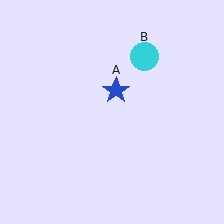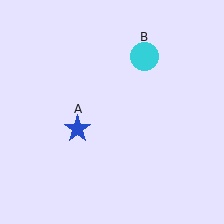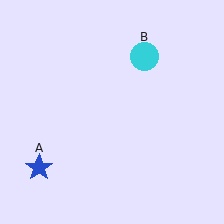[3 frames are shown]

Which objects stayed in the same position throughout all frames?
Cyan circle (object B) remained stationary.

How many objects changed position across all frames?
1 object changed position: blue star (object A).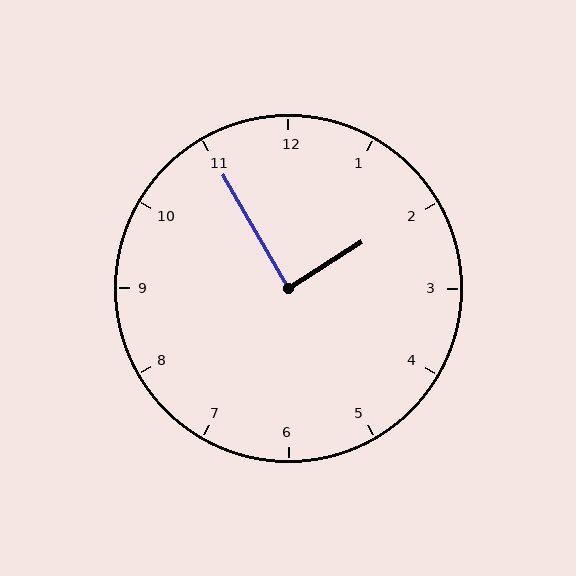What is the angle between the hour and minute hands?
Approximately 88 degrees.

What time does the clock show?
1:55.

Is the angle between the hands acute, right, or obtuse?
It is right.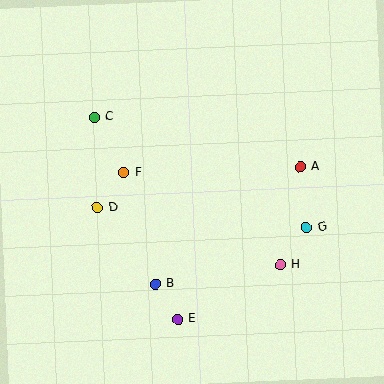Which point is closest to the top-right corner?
Point A is closest to the top-right corner.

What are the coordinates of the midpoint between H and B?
The midpoint between H and B is at (218, 274).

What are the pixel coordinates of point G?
Point G is at (306, 228).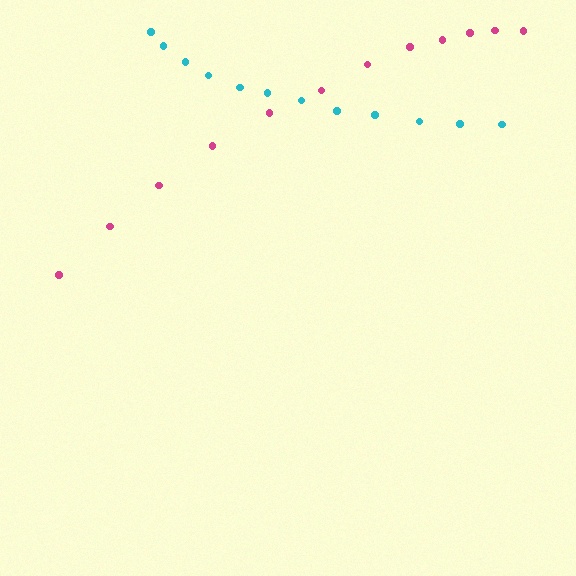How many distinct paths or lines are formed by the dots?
There are 2 distinct paths.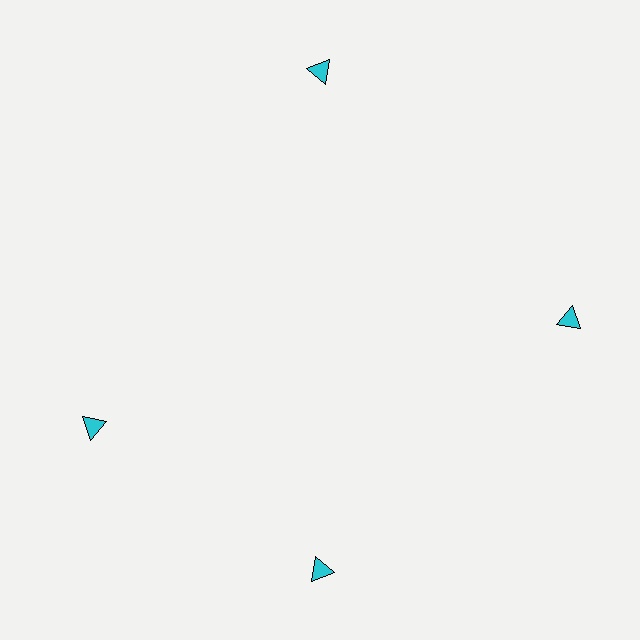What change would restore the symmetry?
The symmetry would be restored by rotating it back into even spacing with its neighbors so that all 4 triangles sit at equal angles and equal distance from the center.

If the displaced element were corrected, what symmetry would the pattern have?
It would have 4-fold rotational symmetry — the pattern would map onto itself every 90 degrees.